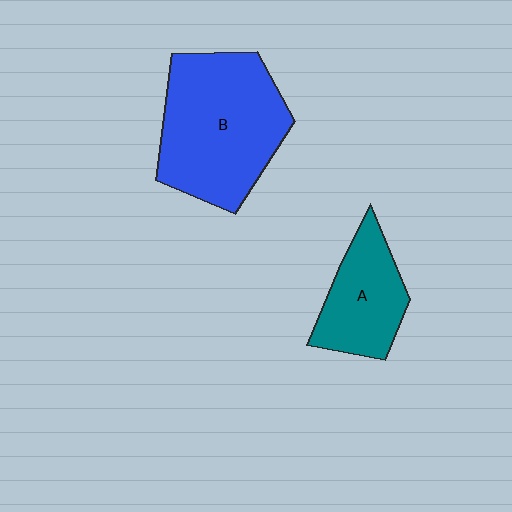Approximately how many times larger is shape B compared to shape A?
Approximately 1.8 times.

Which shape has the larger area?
Shape B (blue).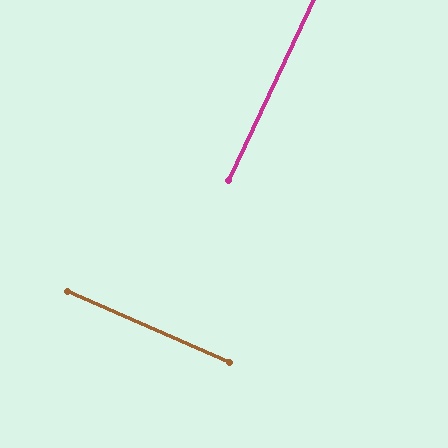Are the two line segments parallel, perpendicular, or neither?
Perpendicular — they meet at approximately 88°.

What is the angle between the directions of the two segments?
Approximately 88 degrees.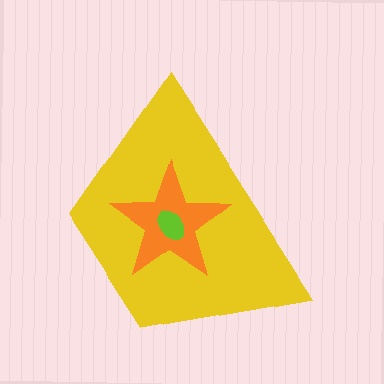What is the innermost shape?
The lime ellipse.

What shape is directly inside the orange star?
The lime ellipse.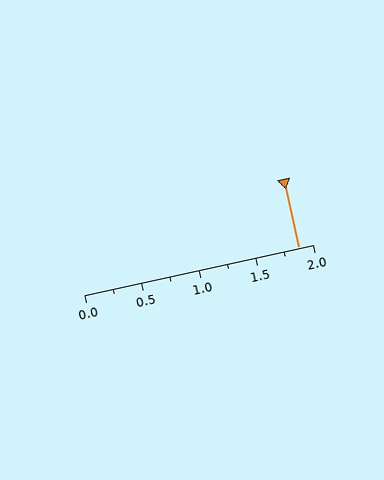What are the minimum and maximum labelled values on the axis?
The axis runs from 0.0 to 2.0.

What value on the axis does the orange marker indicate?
The marker indicates approximately 1.88.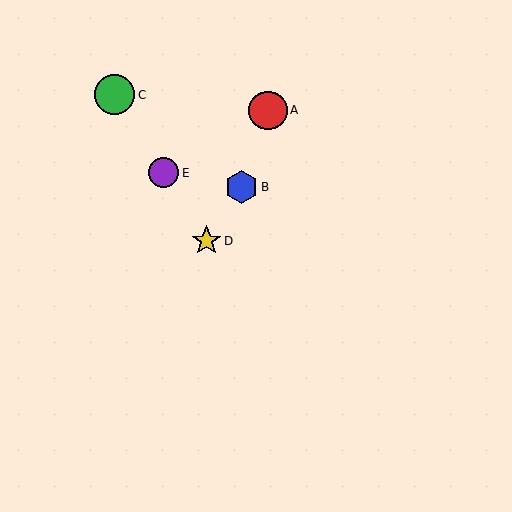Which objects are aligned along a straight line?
Objects C, D, E are aligned along a straight line.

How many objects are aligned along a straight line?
3 objects (C, D, E) are aligned along a straight line.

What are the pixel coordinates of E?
Object E is at (164, 173).